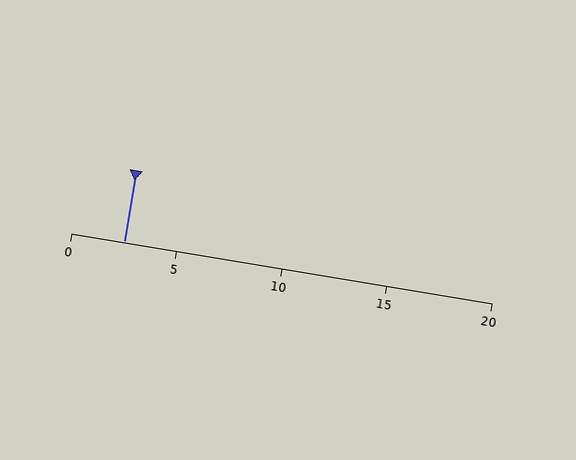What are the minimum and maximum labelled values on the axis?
The axis runs from 0 to 20.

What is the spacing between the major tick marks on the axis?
The major ticks are spaced 5 apart.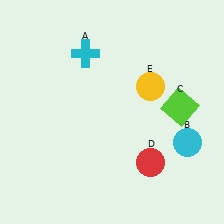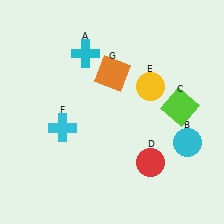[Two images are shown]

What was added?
A cyan cross (F), an orange square (G) were added in Image 2.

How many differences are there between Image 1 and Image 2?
There are 2 differences between the two images.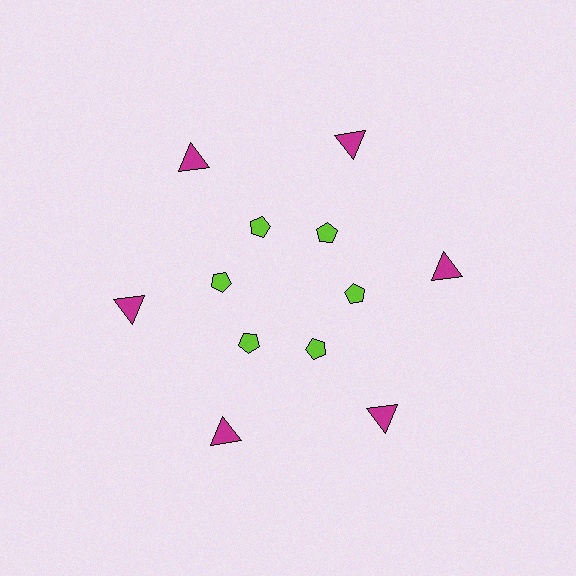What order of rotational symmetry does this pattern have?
This pattern has 6-fold rotational symmetry.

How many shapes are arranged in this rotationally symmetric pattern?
There are 12 shapes, arranged in 6 groups of 2.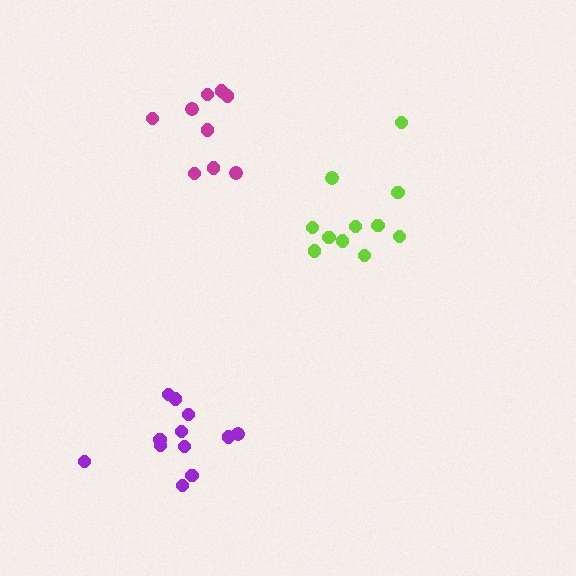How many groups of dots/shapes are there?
There are 3 groups.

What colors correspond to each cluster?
The clusters are colored: lime, purple, magenta.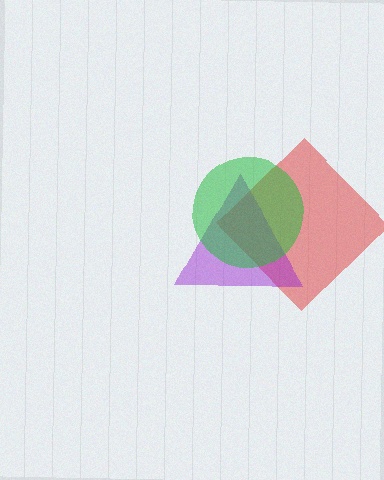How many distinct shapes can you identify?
There are 3 distinct shapes: a red diamond, a purple triangle, a green circle.